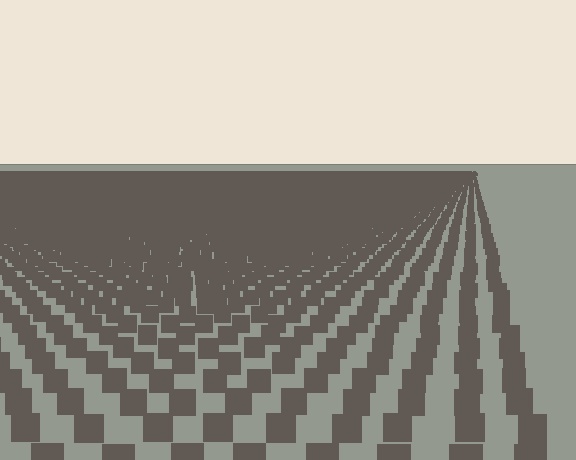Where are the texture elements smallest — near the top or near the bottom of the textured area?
Near the top.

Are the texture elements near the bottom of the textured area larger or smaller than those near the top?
Larger. Near the bottom, elements are closer to the viewer and appear at a bigger on-screen size.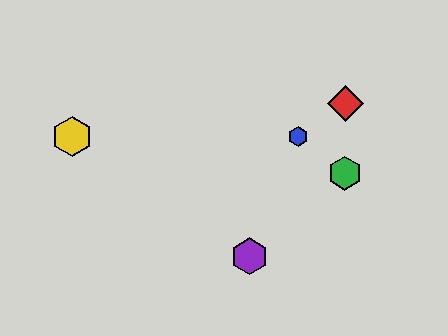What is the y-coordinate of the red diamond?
The red diamond is at y≈103.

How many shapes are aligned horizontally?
2 shapes (the blue hexagon, the yellow hexagon) are aligned horizontally.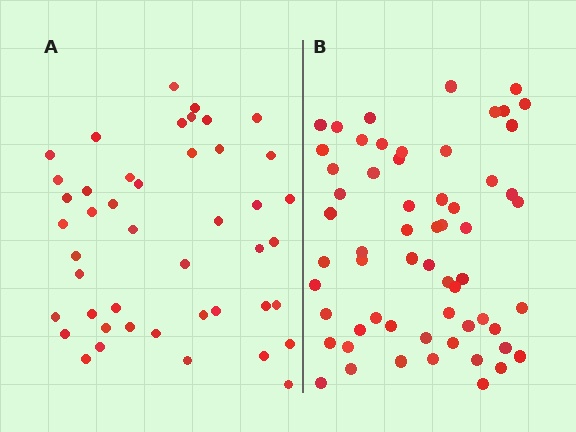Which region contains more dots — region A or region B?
Region B (the right region) has more dots.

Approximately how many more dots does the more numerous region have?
Region B has approximately 15 more dots than region A.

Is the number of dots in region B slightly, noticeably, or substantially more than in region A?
Region B has noticeably more, but not dramatically so. The ratio is roughly 1.3 to 1.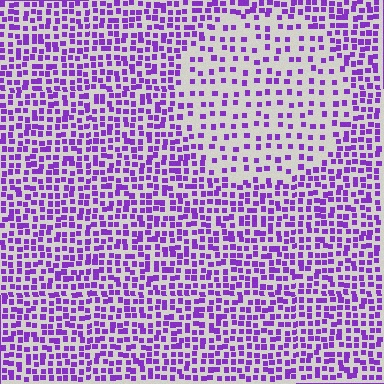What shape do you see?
I see a circle.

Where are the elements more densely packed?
The elements are more densely packed outside the circle boundary.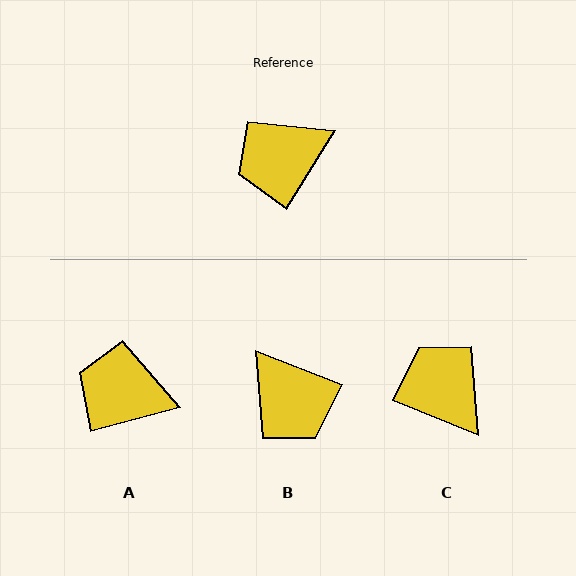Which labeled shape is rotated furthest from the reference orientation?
B, about 100 degrees away.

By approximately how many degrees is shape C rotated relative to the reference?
Approximately 80 degrees clockwise.